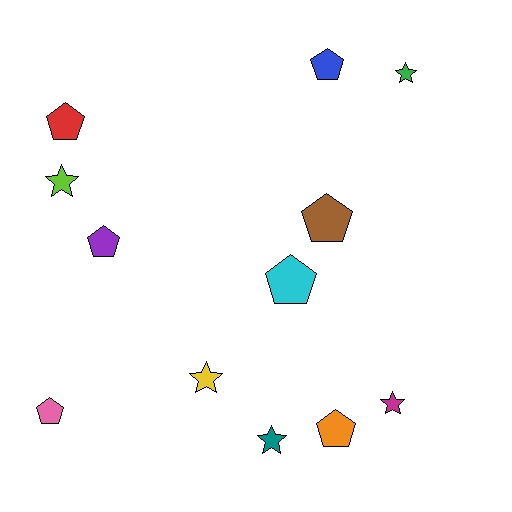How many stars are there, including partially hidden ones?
There are 5 stars.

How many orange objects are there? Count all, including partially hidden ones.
There is 1 orange object.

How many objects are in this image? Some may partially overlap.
There are 12 objects.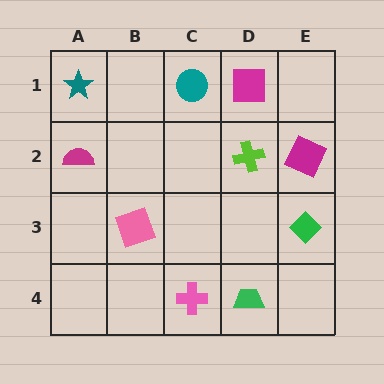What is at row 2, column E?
A magenta square.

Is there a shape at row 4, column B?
No, that cell is empty.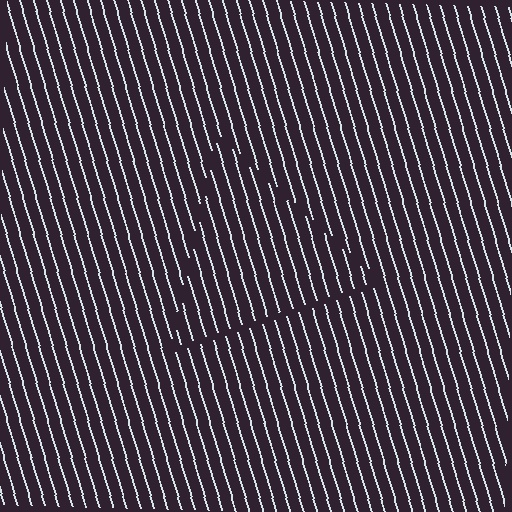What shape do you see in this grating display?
An illusory triangle. The interior of the shape contains the same grating, shifted by half a period — the contour is defined by the phase discontinuity where line-ends from the inner and outer gratings abut.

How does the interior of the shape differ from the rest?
The interior of the shape contains the same grating, shifted by half a period — the contour is defined by the phase discontinuity where line-ends from the inner and outer gratings abut.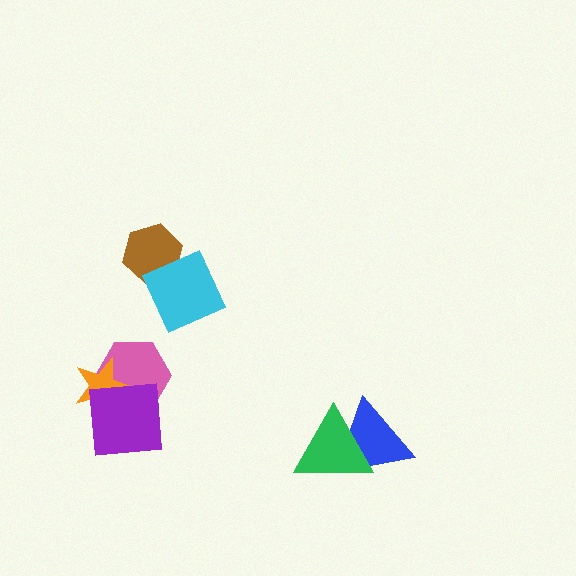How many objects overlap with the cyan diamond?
1 object overlaps with the cyan diamond.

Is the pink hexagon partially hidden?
Yes, it is partially covered by another shape.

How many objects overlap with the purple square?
2 objects overlap with the purple square.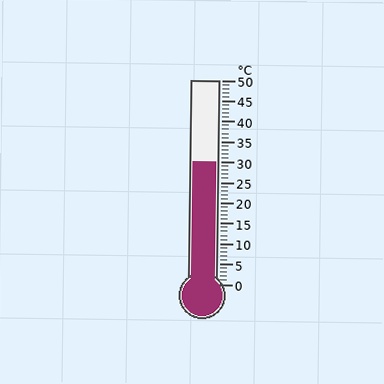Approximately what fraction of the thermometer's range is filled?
The thermometer is filled to approximately 60% of its range.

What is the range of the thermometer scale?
The thermometer scale ranges from 0°C to 50°C.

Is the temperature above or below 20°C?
The temperature is above 20°C.